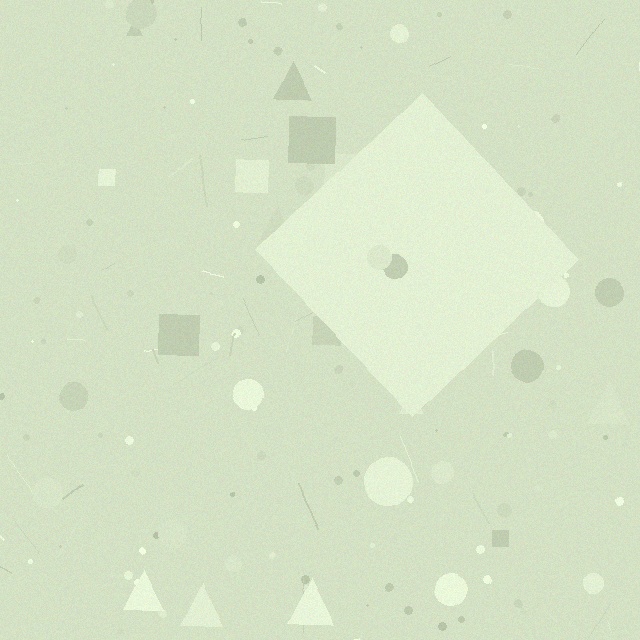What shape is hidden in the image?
A diamond is hidden in the image.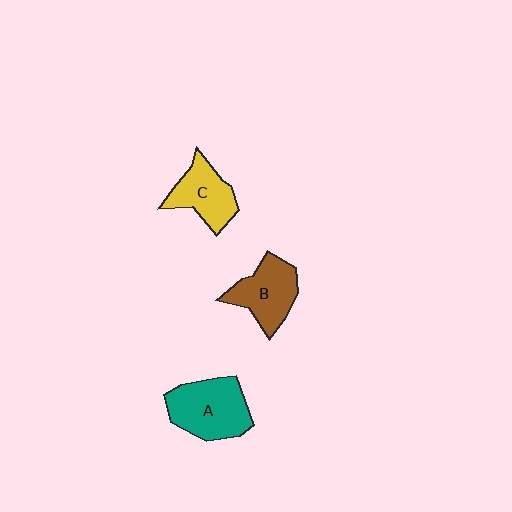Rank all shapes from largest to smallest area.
From largest to smallest: A (teal), B (brown), C (yellow).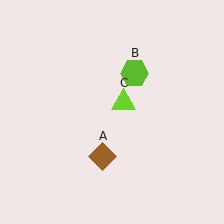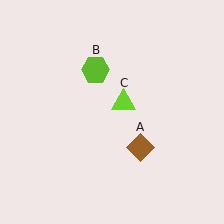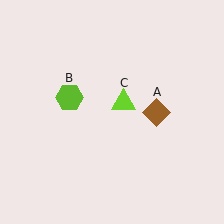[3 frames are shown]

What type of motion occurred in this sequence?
The brown diamond (object A), lime hexagon (object B) rotated counterclockwise around the center of the scene.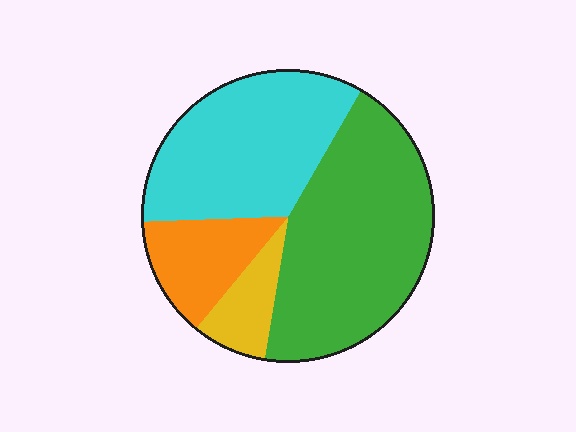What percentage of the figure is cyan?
Cyan takes up between a quarter and a half of the figure.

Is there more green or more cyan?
Green.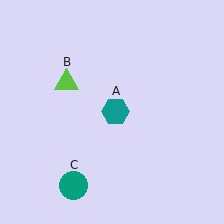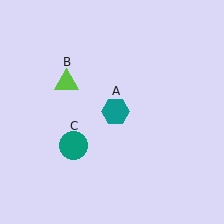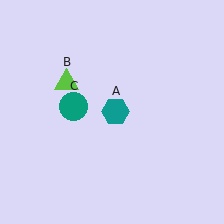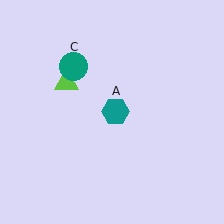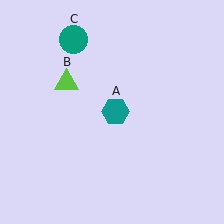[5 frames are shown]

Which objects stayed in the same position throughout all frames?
Teal hexagon (object A) and lime triangle (object B) remained stationary.